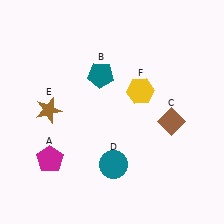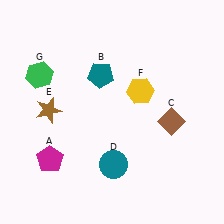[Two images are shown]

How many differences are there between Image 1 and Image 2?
There is 1 difference between the two images.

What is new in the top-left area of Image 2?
A green hexagon (G) was added in the top-left area of Image 2.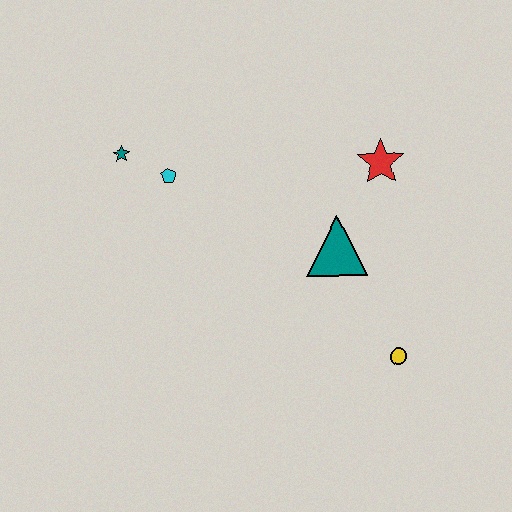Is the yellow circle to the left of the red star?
No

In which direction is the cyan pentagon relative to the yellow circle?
The cyan pentagon is to the left of the yellow circle.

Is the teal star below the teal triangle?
No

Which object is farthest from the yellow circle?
The teal star is farthest from the yellow circle.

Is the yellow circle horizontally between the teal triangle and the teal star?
No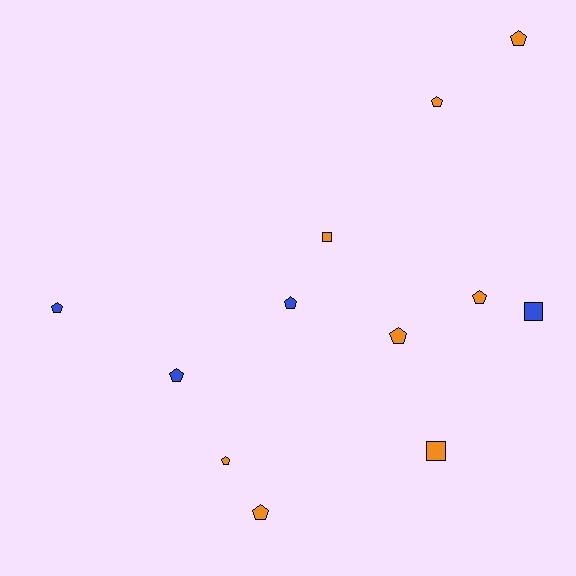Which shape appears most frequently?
Pentagon, with 9 objects.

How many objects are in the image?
There are 12 objects.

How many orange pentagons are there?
There are 6 orange pentagons.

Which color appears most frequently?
Orange, with 8 objects.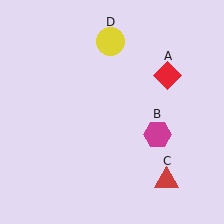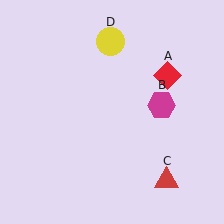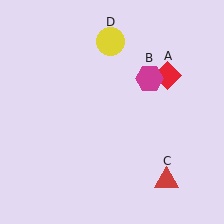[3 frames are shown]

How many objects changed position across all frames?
1 object changed position: magenta hexagon (object B).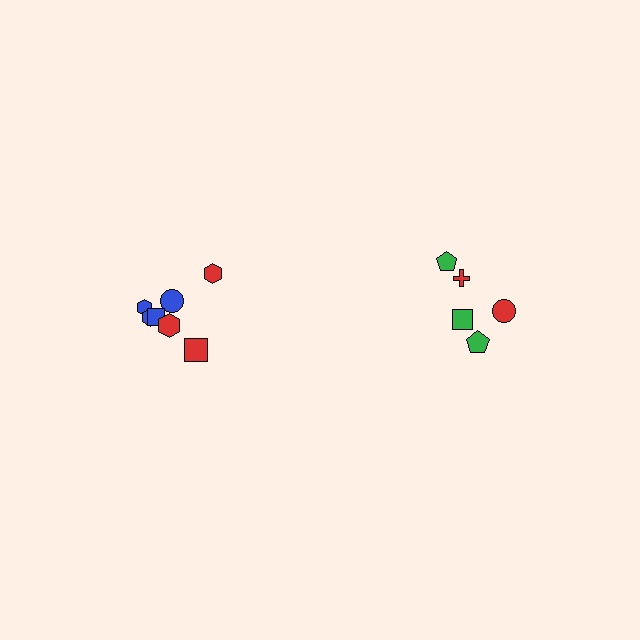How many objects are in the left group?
There are 7 objects.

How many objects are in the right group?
There are 5 objects.